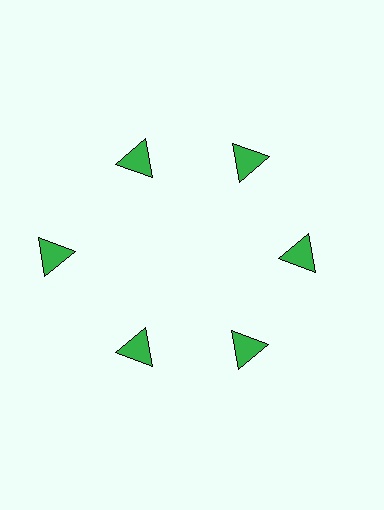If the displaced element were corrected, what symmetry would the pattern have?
It would have 6-fold rotational symmetry — the pattern would map onto itself every 60 degrees.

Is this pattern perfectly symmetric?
No. The 6 green triangles are arranged in a ring, but one element near the 9 o'clock position is pushed outward from the center, breaking the 6-fold rotational symmetry.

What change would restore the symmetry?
The symmetry would be restored by moving it inward, back onto the ring so that all 6 triangles sit at equal angles and equal distance from the center.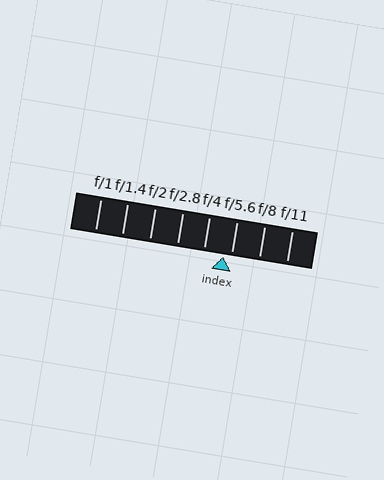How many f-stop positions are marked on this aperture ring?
There are 8 f-stop positions marked.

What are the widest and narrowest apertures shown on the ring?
The widest aperture shown is f/1 and the narrowest is f/11.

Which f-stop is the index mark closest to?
The index mark is closest to f/5.6.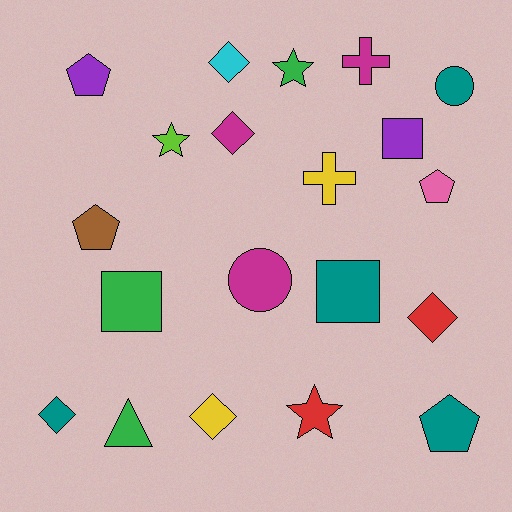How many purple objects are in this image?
There are 2 purple objects.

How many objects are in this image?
There are 20 objects.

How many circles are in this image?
There are 2 circles.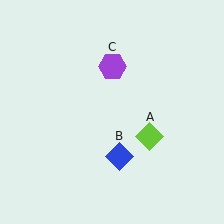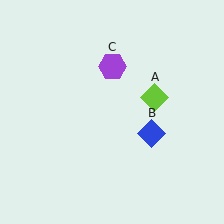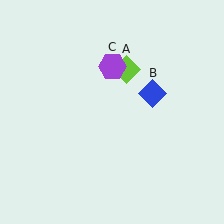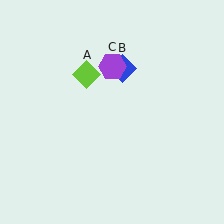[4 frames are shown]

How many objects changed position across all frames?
2 objects changed position: lime diamond (object A), blue diamond (object B).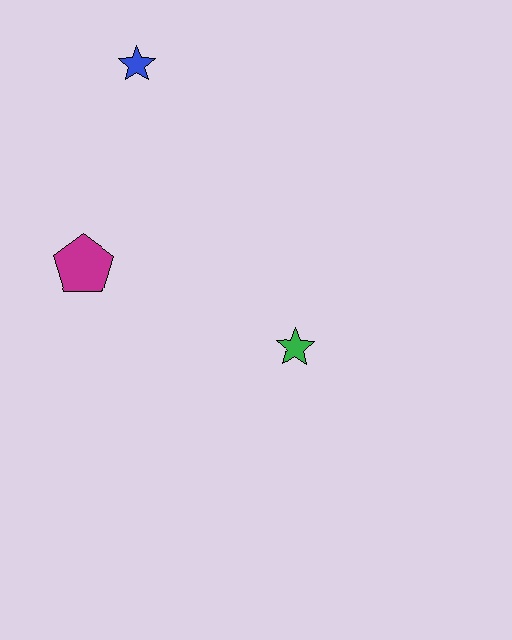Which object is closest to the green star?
The magenta pentagon is closest to the green star.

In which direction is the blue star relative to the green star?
The blue star is above the green star.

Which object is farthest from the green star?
The blue star is farthest from the green star.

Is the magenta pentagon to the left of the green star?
Yes